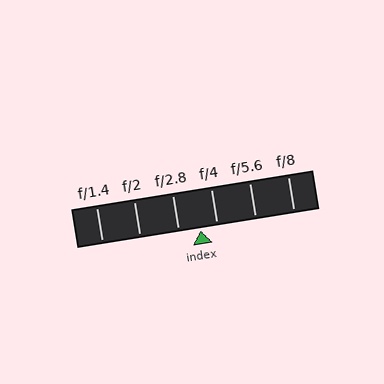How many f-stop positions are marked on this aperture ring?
There are 6 f-stop positions marked.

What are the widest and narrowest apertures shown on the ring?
The widest aperture shown is f/1.4 and the narrowest is f/8.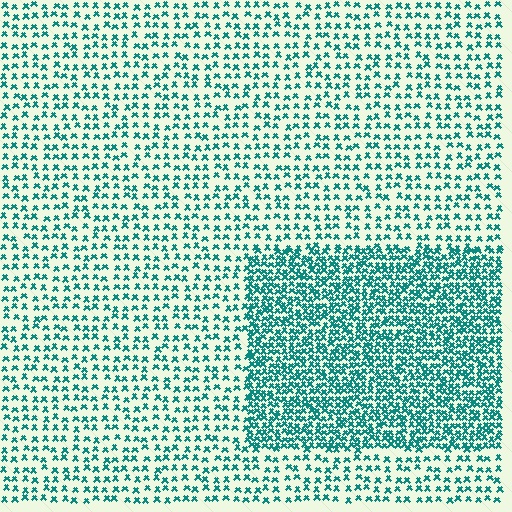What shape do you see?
I see a rectangle.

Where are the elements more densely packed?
The elements are more densely packed inside the rectangle boundary.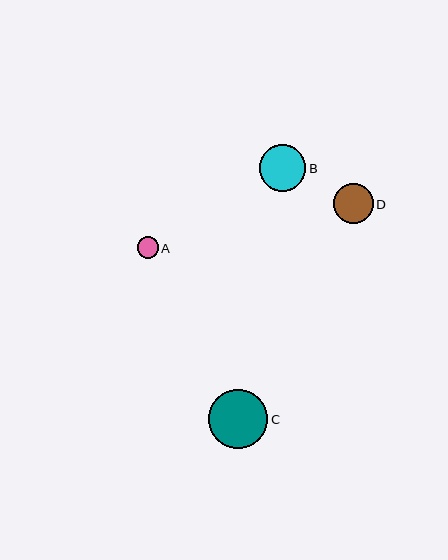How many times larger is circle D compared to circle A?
Circle D is approximately 1.9 times the size of circle A.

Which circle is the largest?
Circle C is the largest with a size of approximately 59 pixels.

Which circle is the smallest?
Circle A is the smallest with a size of approximately 21 pixels.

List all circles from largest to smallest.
From largest to smallest: C, B, D, A.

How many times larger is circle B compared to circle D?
Circle B is approximately 1.2 times the size of circle D.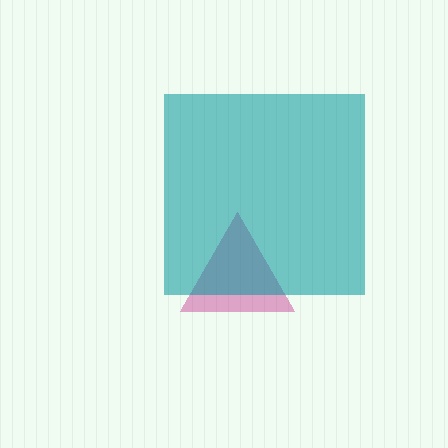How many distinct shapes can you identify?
There are 2 distinct shapes: a magenta triangle, a teal square.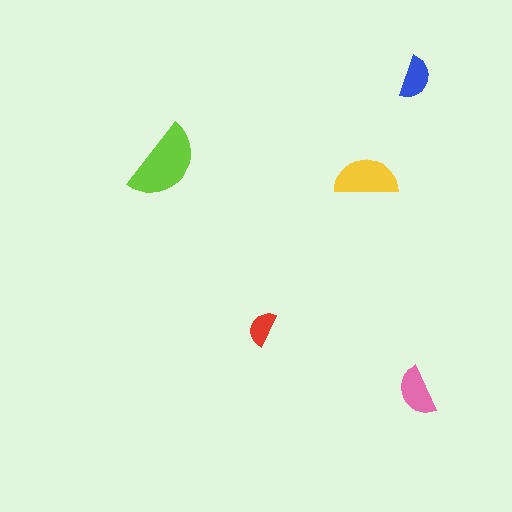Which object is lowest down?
The pink semicircle is bottommost.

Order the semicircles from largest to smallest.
the lime one, the yellow one, the pink one, the blue one, the red one.